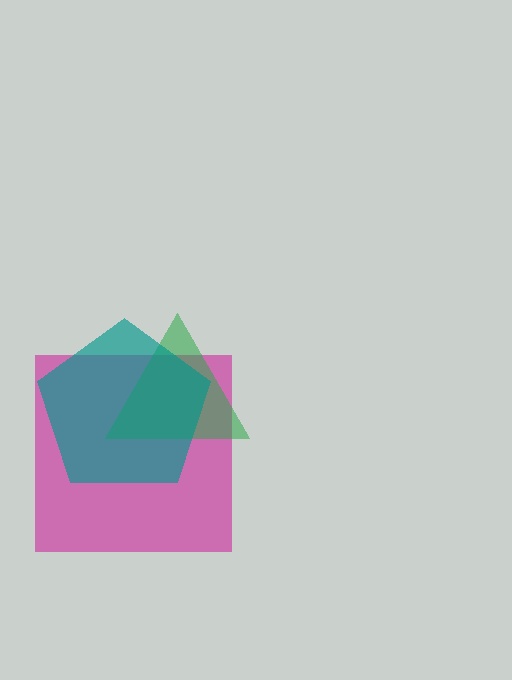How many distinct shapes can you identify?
There are 3 distinct shapes: a magenta square, a green triangle, a teal pentagon.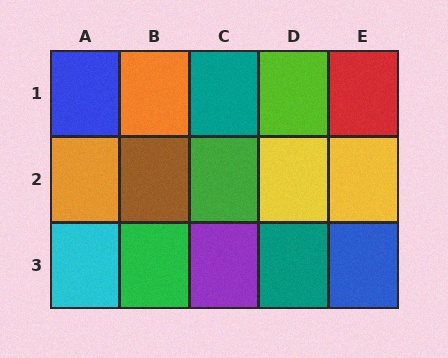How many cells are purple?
1 cell is purple.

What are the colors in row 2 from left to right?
Orange, brown, green, yellow, yellow.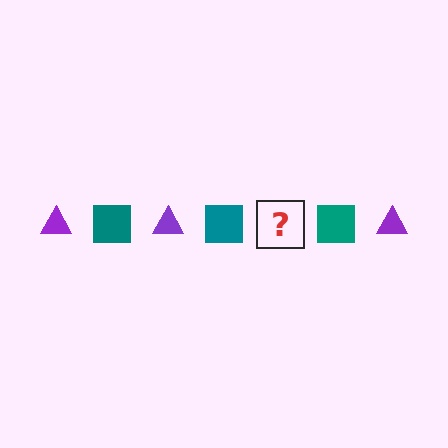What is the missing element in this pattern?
The missing element is a purple triangle.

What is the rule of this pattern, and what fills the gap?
The rule is that the pattern alternates between purple triangle and teal square. The gap should be filled with a purple triangle.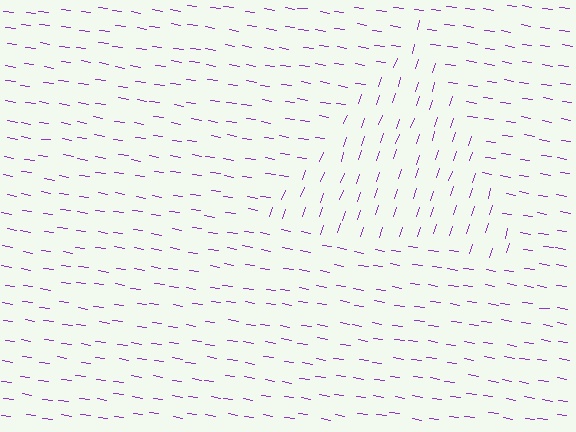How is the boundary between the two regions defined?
The boundary is defined purely by a change in line orientation (approximately 80 degrees difference). All lines are the same color and thickness.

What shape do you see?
I see a triangle.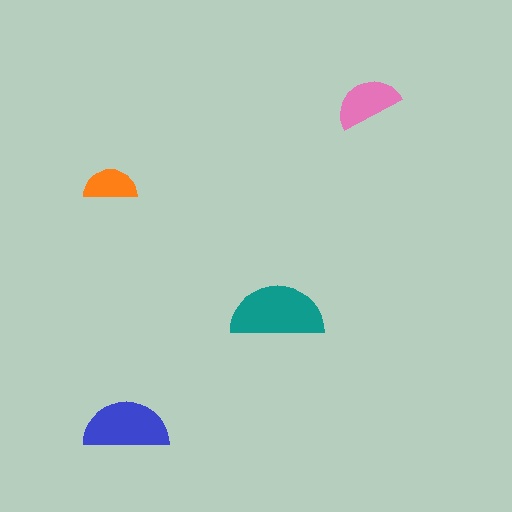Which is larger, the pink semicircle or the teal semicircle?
The teal one.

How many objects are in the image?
There are 4 objects in the image.